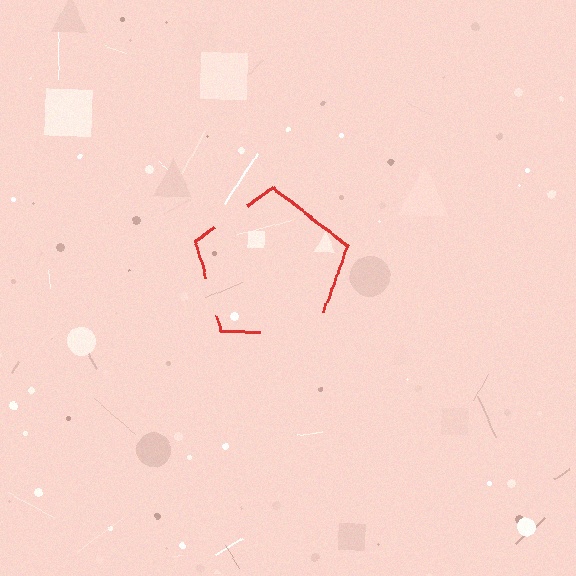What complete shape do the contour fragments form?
The contour fragments form a pentagon.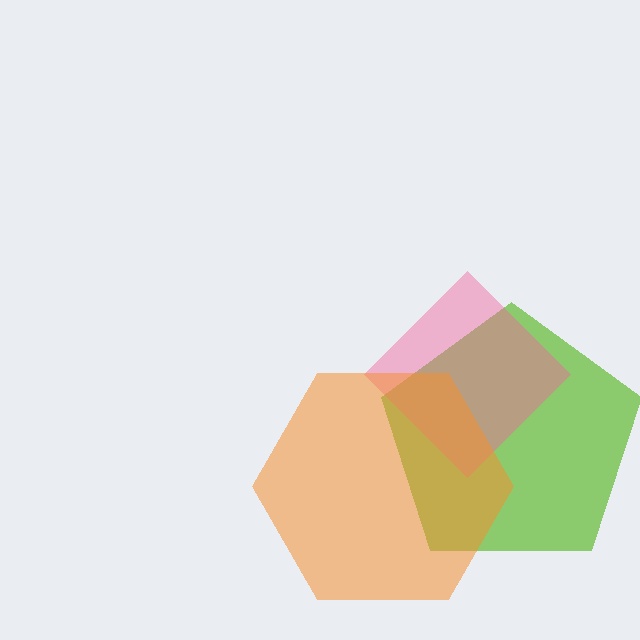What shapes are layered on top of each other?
The layered shapes are: a lime pentagon, a pink diamond, an orange hexagon.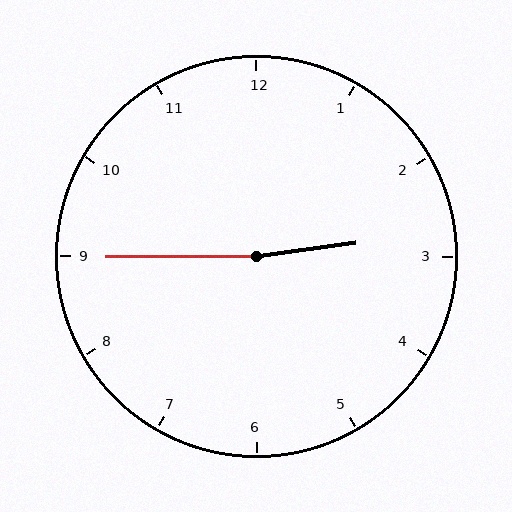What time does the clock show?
2:45.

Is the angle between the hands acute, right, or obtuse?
It is obtuse.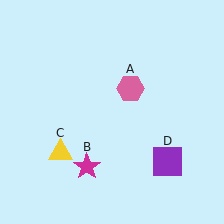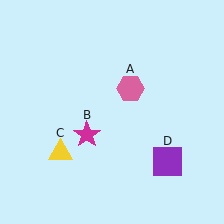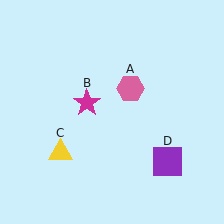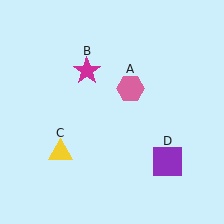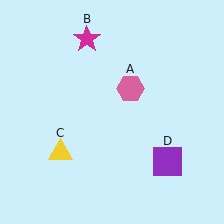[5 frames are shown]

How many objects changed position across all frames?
1 object changed position: magenta star (object B).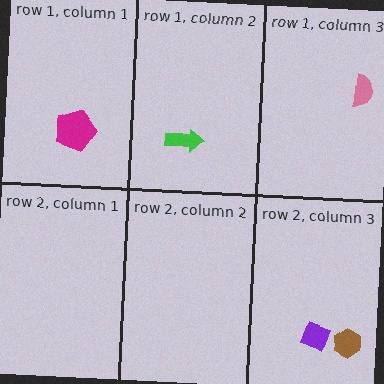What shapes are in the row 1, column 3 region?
The pink semicircle.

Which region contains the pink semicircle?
The row 1, column 3 region.